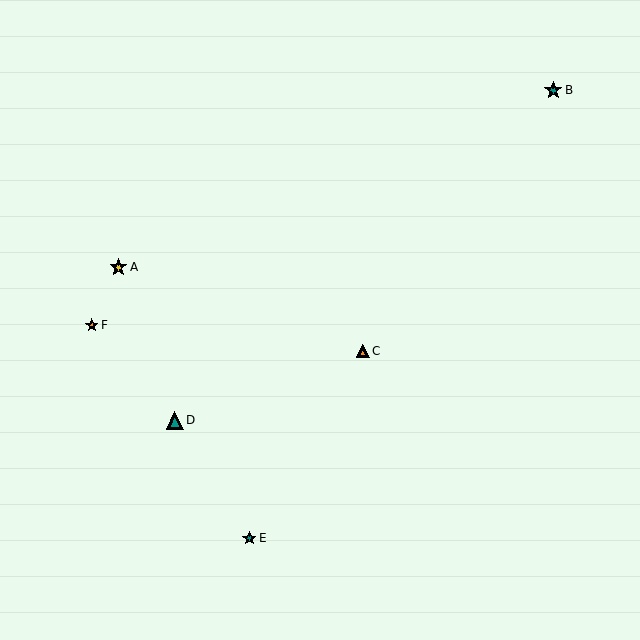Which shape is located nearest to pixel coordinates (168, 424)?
The teal triangle (labeled D) at (175, 420) is nearest to that location.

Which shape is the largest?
The teal triangle (labeled D) is the largest.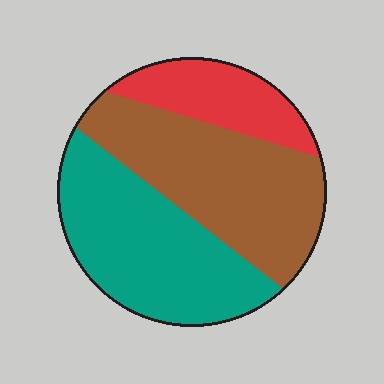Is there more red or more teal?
Teal.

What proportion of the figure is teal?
Teal covers 40% of the figure.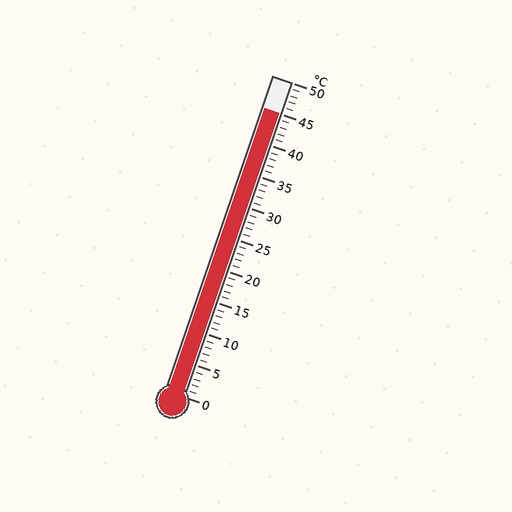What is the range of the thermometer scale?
The thermometer scale ranges from 0°C to 50°C.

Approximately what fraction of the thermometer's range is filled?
The thermometer is filled to approximately 90% of its range.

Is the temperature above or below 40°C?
The temperature is above 40°C.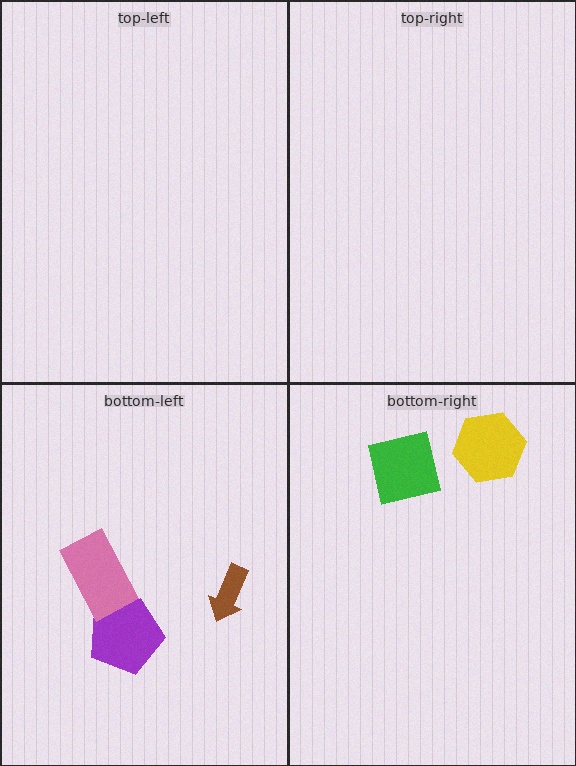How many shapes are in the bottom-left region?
3.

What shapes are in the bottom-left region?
The brown arrow, the purple pentagon, the pink rectangle.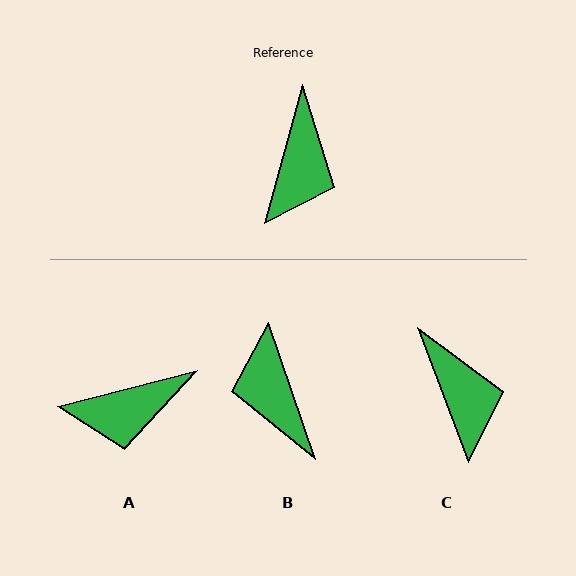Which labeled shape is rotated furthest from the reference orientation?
B, about 146 degrees away.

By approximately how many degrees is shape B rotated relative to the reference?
Approximately 146 degrees clockwise.